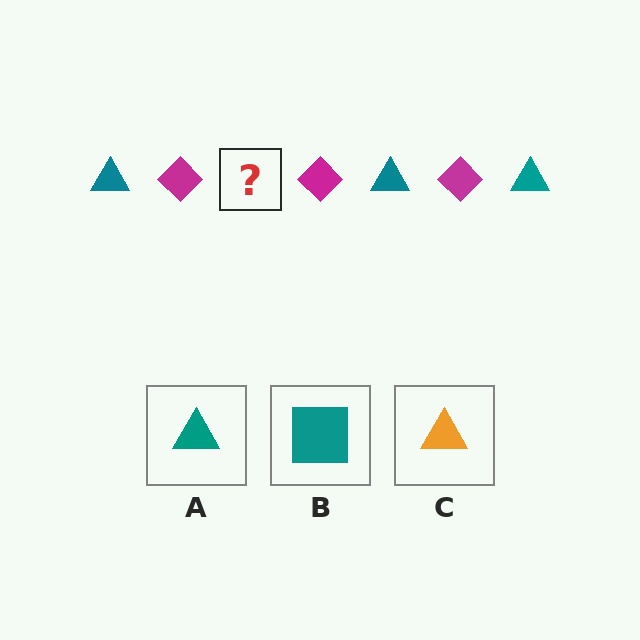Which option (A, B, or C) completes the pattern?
A.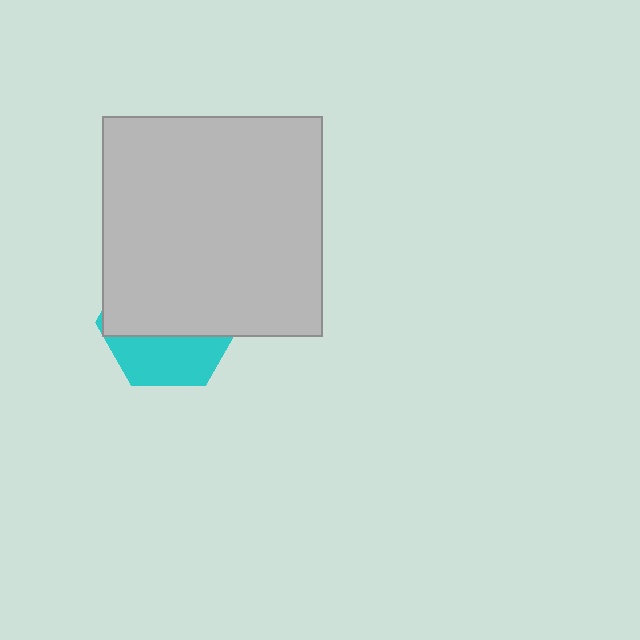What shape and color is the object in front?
The object in front is a light gray square.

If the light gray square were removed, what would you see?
You would see the complete cyan hexagon.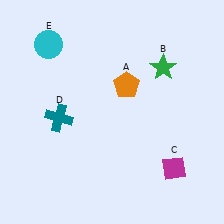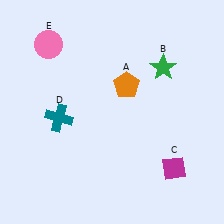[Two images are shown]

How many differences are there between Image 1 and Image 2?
There is 1 difference between the two images.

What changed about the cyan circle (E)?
In Image 1, E is cyan. In Image 2, it changed to pink.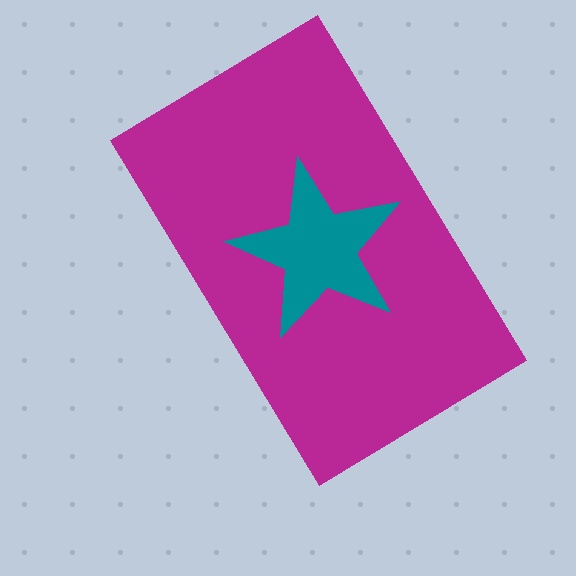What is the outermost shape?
The magenta rectangle.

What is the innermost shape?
The teal star.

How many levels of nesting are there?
2.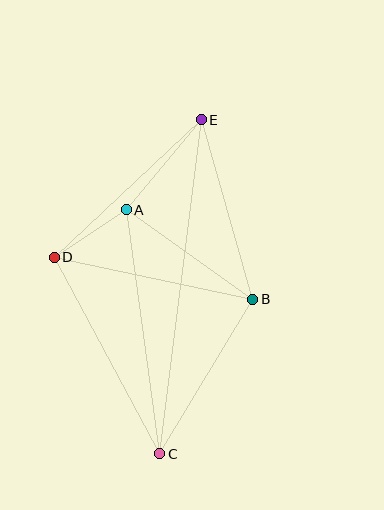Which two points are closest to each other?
Points A and D are closest to each other.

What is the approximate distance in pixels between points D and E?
The distance between D and E is approximately 201 pixels.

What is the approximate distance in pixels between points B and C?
The distance between B and C is approximately 180 pixels.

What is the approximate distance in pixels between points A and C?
The distance between A and C is approximately 246 pixels.